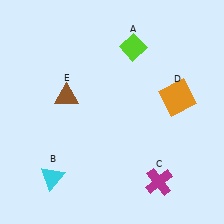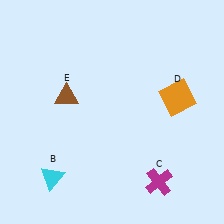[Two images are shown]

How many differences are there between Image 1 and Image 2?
There is 1 difference between the two images.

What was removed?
The lime diamond (A) was removed in Image 2.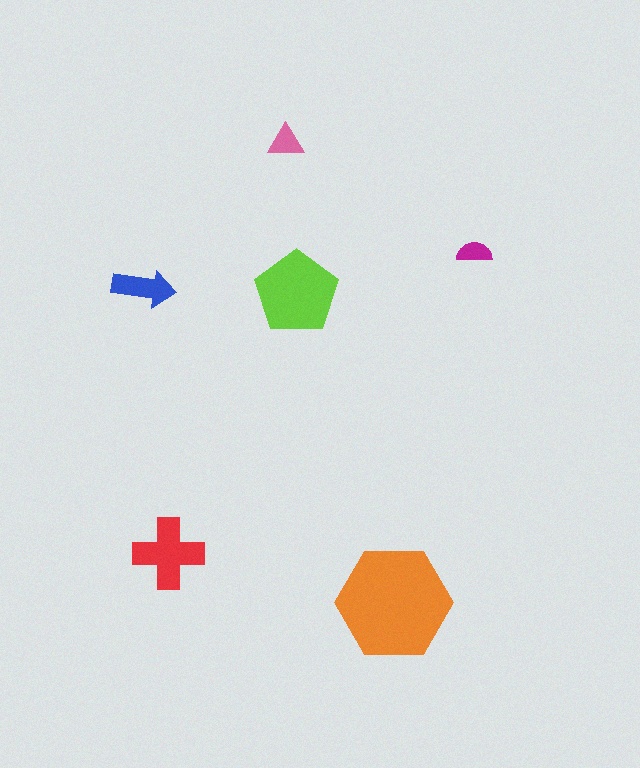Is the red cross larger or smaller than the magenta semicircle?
Larger.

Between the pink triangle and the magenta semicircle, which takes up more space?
The pink triangle.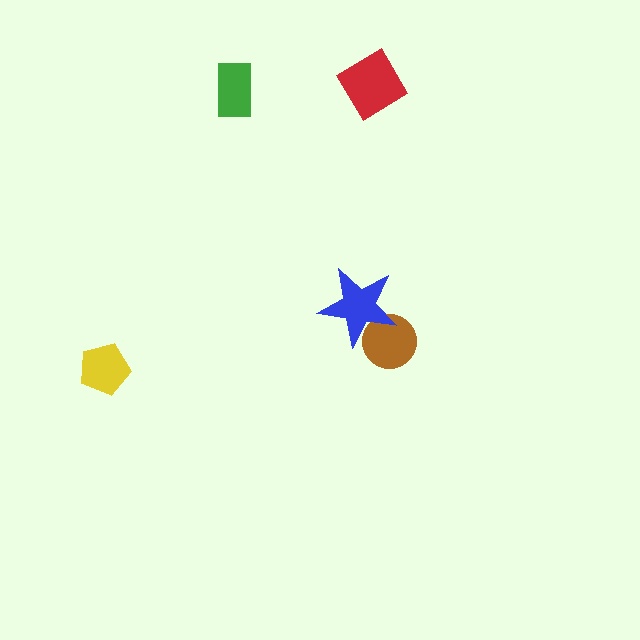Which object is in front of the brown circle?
The blue star is in front of the brown circle.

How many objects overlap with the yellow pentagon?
0 objects overlap with the yellow pentagon.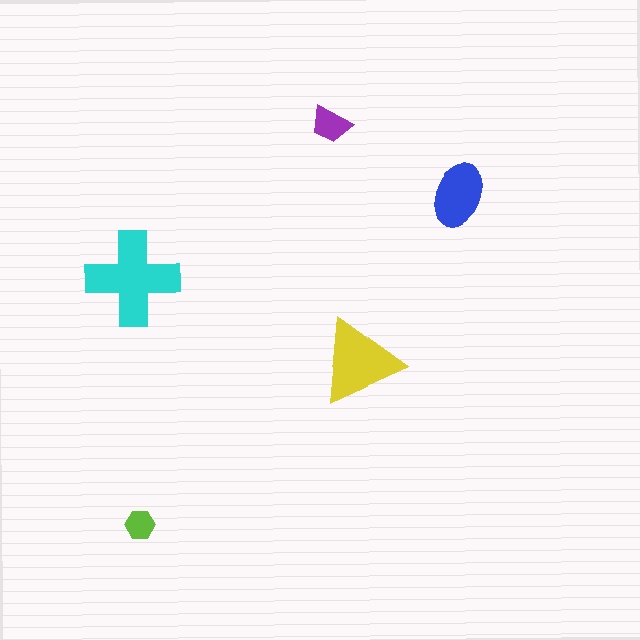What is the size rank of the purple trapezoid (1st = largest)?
4th.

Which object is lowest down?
The lime hexagon is bottommost.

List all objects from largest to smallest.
The cyan cross, the yellow triangle, the blue ellipse, the purple trapezoid, the lime hexagon.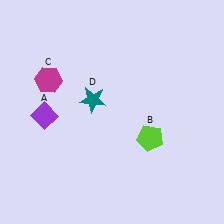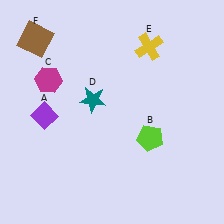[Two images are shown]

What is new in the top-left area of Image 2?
A brown square (F) was added in the top-left area of Image 2.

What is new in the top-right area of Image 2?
A yellow cross (E) was added in the top-right area of Image 2.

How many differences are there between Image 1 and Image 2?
There are 2 differences between the two images.